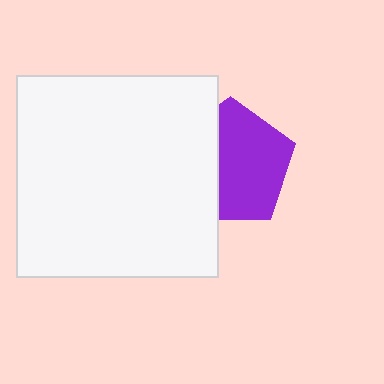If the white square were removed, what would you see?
You would see the complete purple pentagon.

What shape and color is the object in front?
The object in front is a white square.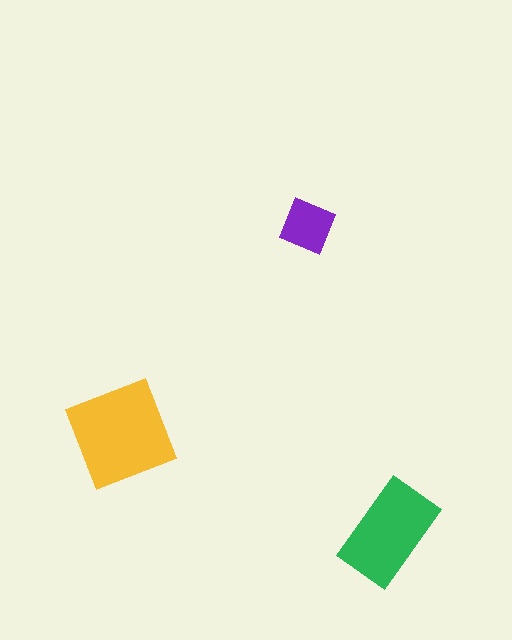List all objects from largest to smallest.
The yellow diamond, the green rectangle, the purple square.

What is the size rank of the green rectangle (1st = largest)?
2nd.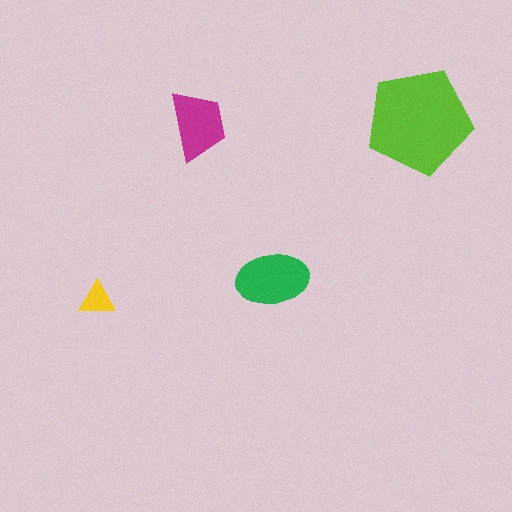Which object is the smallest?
The yellow triangle.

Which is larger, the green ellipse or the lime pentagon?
The lime pentagon.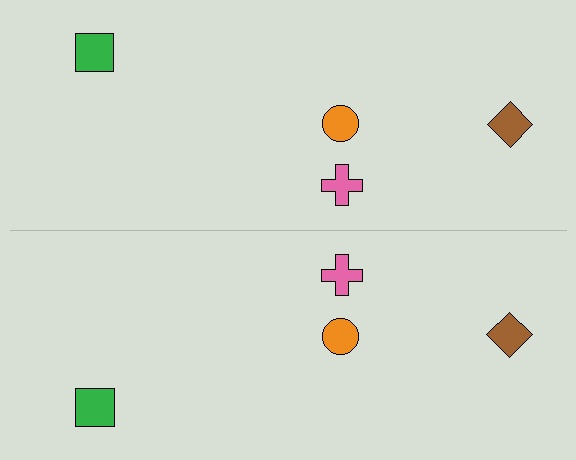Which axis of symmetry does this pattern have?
The pattern has a horizontal axis of symmetry running through the center of the image.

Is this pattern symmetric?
Yes, this pattern has bilateral (reflection) symmetry.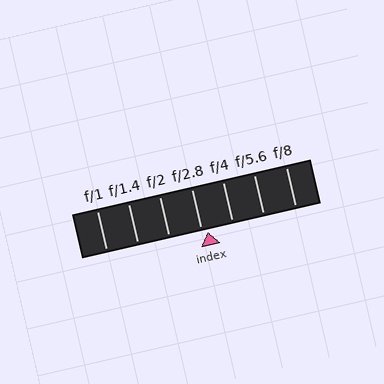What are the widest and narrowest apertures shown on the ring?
The widest aperture shown is f/1 and the narrowest is f/8.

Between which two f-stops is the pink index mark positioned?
The index mark is between f/2.8 and f/4.